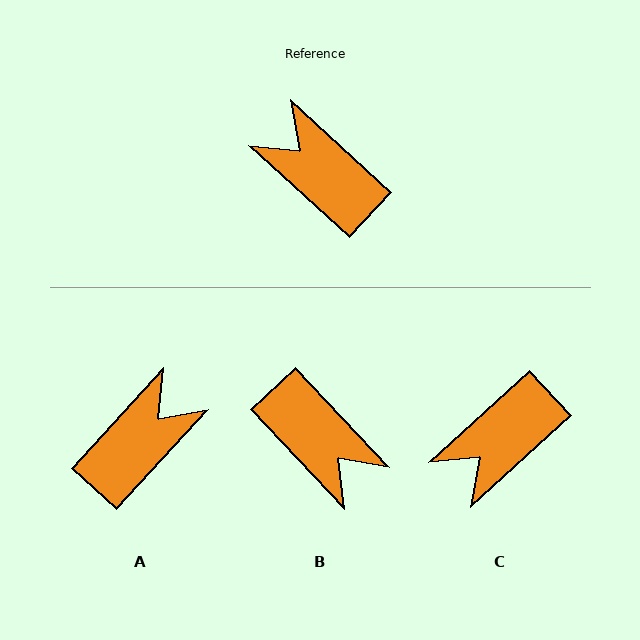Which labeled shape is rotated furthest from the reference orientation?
B, about 176 degrees away.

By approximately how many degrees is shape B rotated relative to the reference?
Approximately 176 degrees counter-clockwise.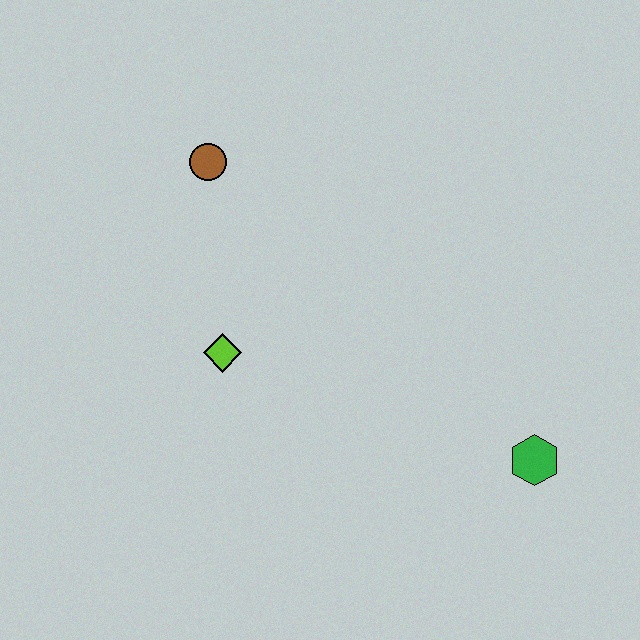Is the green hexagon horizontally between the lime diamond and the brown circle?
No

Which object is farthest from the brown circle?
The green hexagon is farthest from the brown circle.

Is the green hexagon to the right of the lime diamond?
Yes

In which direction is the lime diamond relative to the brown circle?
The lime diamond is below the brown circle.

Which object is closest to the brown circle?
The lime diamond is closest to the brown circle.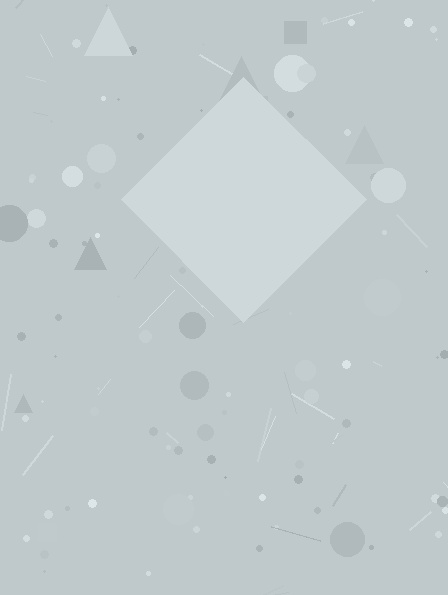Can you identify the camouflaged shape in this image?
The camouflaged shape is a diamond.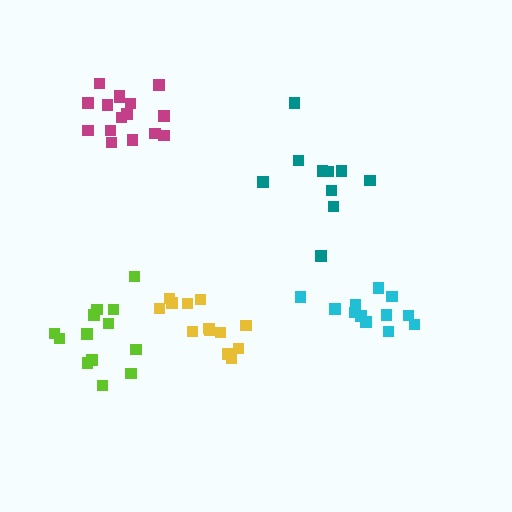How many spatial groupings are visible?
There are 5 spatial groupings.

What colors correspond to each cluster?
The clusters are colored: cyan, yellow, magenta, teal, lime.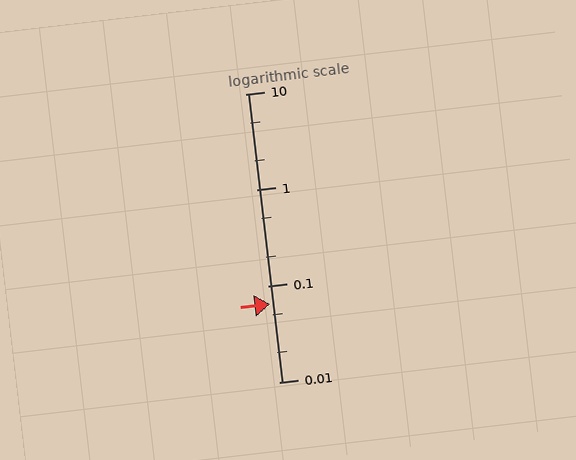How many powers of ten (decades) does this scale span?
The scale spans 3 decades, from 0.01 to 10.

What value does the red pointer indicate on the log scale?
The pointer indicates approximately 0.065.